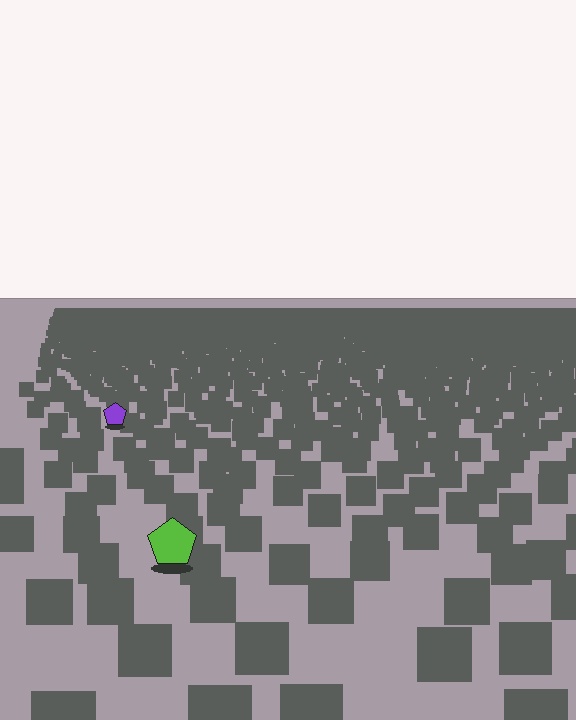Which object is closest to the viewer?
The lime pentagon is closest. The texture marks near it are larger and more spread out.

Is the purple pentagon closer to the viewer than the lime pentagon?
No. The lime pentagon is closer — you can tell from the texture gradient: the ground texture is coarser near it.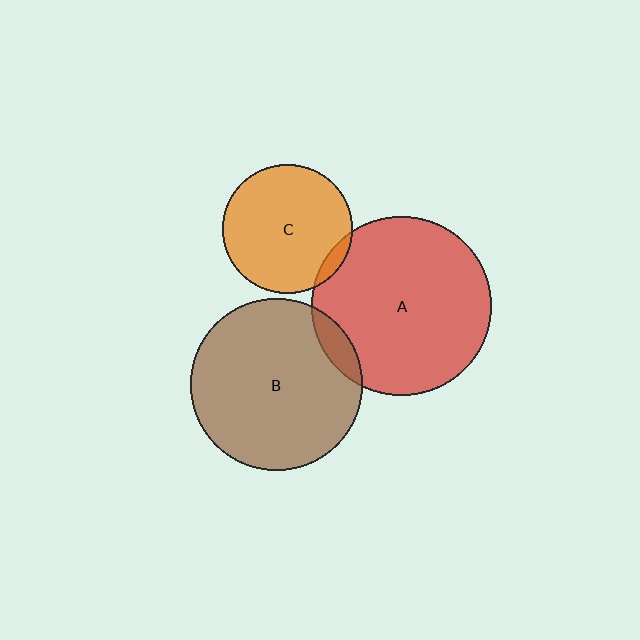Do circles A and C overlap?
Yes.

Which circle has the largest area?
Circle A (red).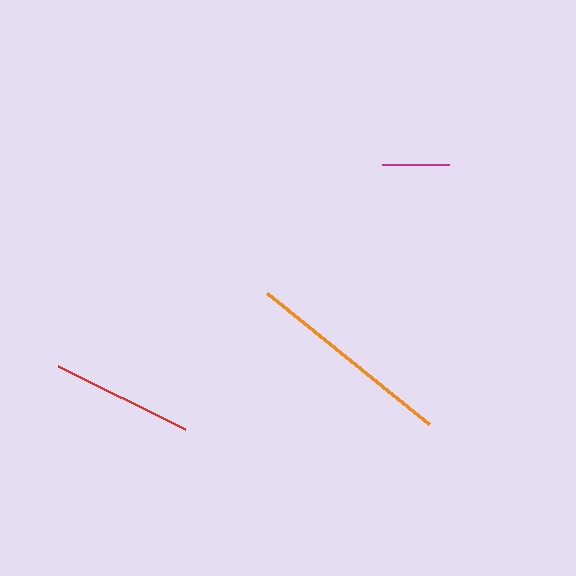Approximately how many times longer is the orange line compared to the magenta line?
The orange line is approximately 3.1 times the length of the magenta line.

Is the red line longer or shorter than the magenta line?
The red line is longer than the magenta line.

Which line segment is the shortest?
The magenta line is the shortest at approximately 67 pixels.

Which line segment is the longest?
The orange line is the longest at approximately 208 pixels.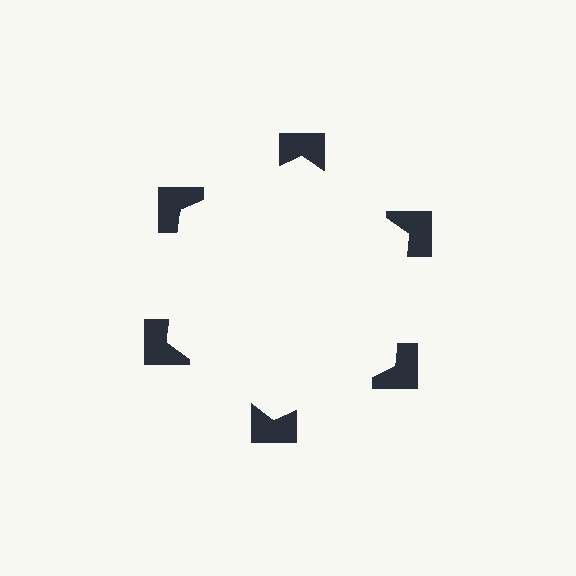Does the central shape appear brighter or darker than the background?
It typically appears slightly brighter than the background, even though no actual brightness change is drawn.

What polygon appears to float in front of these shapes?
An illusory hexagon — its edges are inferred from the aligned wedge cuts in the notched squares, not physically drawn.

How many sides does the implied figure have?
6 sides.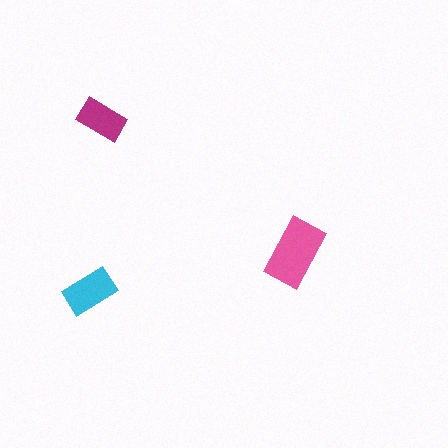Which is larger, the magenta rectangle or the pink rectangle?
The pink one.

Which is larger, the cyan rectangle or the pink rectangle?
The pink one.